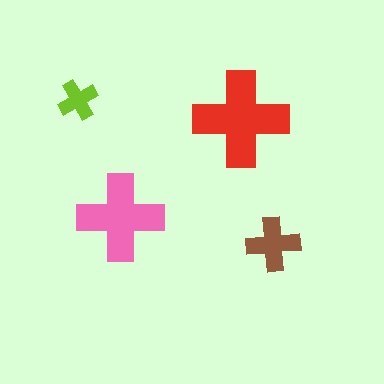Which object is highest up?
The lime cross is topmost.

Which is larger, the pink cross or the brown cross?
The pink one.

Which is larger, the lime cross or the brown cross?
The brown one.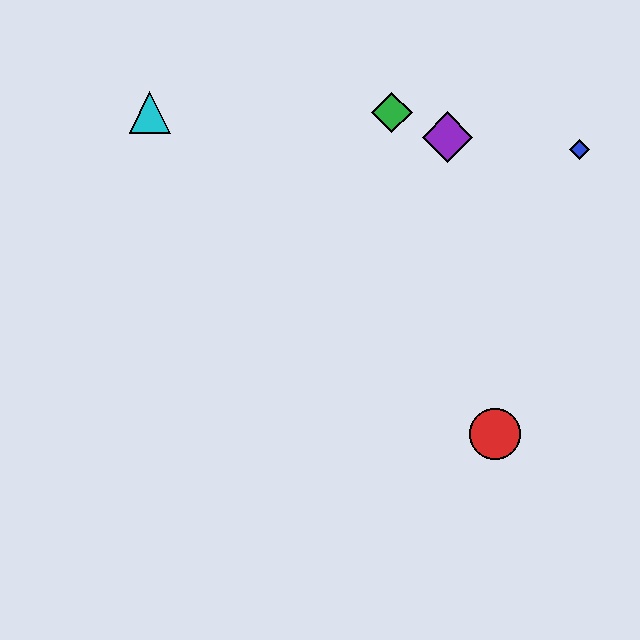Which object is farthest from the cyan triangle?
The red circle is farthest from the cyan triangle.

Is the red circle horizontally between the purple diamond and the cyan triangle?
No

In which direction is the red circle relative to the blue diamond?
The red circle is below the blue diamond.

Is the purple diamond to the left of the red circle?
Yes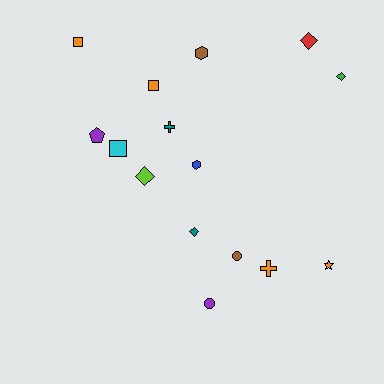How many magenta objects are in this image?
There are no magenta objects.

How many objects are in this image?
There are 15 objects.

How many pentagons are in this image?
There is 1 pentagon.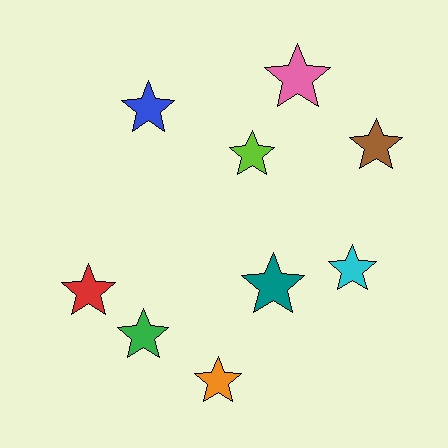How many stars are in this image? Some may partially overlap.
There are 9 stars.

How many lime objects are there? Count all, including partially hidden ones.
There is 1 lime object.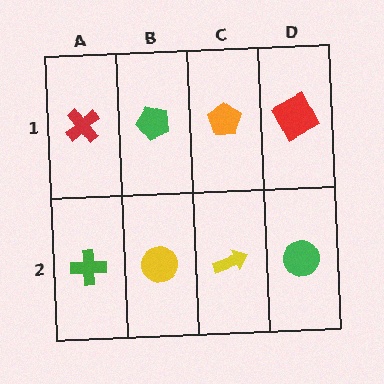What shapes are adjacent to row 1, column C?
A yellow arrow (row 2, column C), a green pentagon (row 1, column B), a red square (row 1, column D).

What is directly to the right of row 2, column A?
A yellow circle.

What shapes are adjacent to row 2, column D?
A red square (row 1, column D), a yellow arrow (row 2, column C).